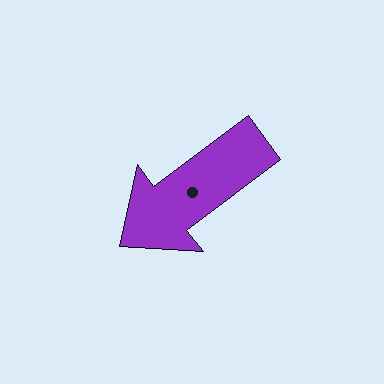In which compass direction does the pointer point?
Southwest.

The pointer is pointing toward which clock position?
Roughly 8 o'clock.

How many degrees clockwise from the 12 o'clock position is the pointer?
Approximately 233 degrees.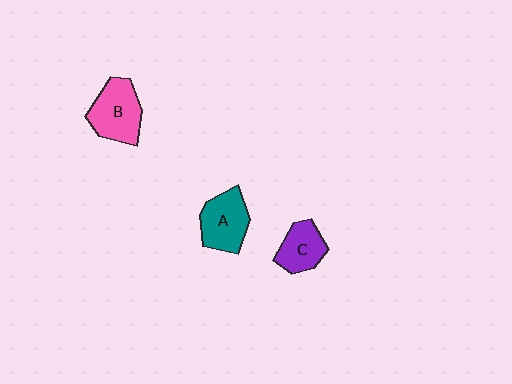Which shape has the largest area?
Shape B (pink).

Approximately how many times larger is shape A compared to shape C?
Approximately 1.3 times.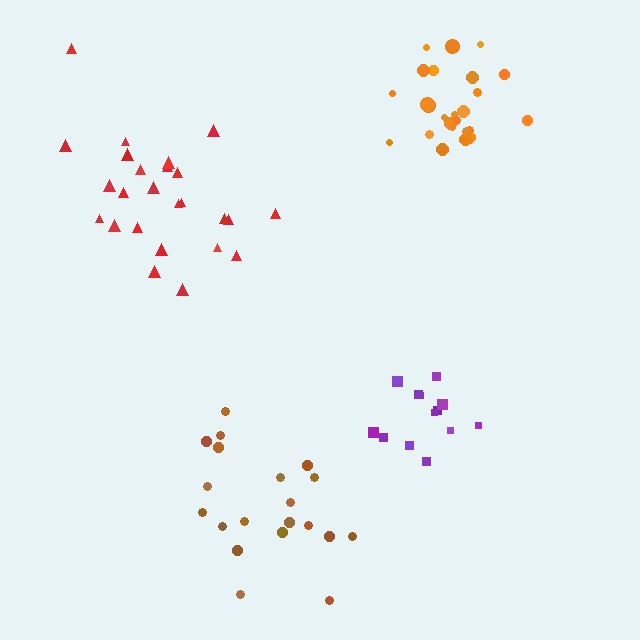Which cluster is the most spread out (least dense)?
Red.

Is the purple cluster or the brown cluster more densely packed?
Purple.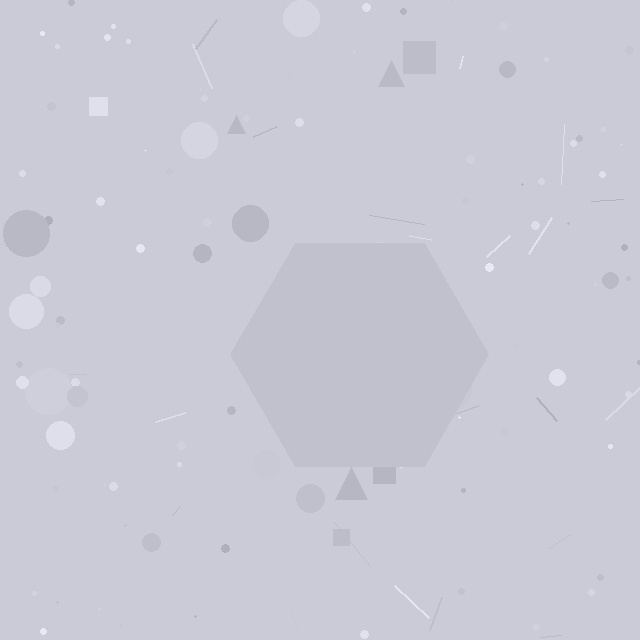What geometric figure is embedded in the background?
A hexagon is embedded in the background.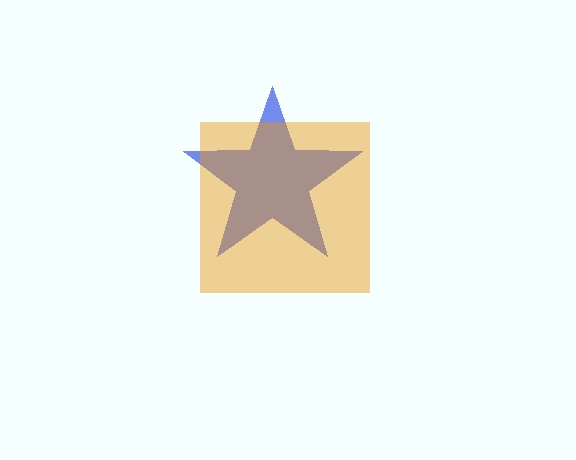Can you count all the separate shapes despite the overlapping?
Yes, there are 2 separate shapes.